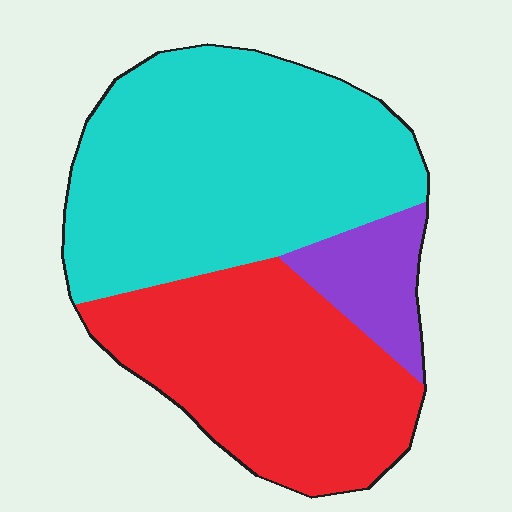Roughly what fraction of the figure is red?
Red takes up about three eighths (3/8) of the figure.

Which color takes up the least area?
Purple, at roughly 10%.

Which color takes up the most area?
Cyan, at roughly 50%.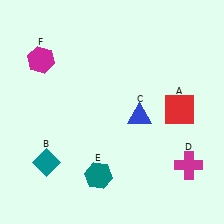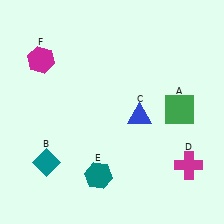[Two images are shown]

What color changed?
The square (A) changed from red in Image 1 to green in Image 2.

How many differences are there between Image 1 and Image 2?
There is 1 difference between the two images.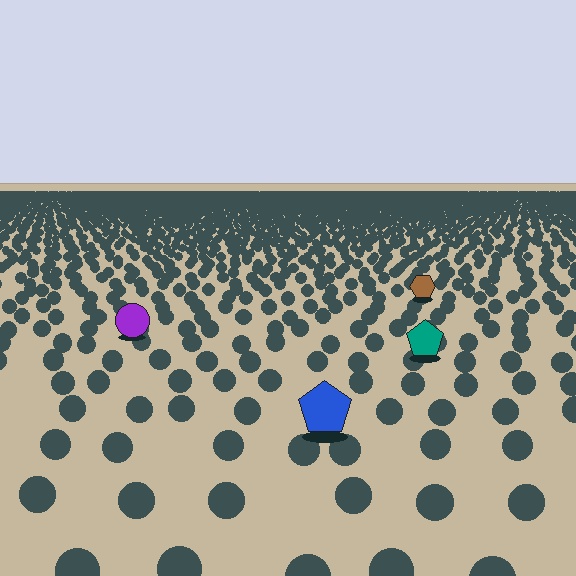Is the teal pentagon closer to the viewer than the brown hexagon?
Yes. The teal pentagon is closer — you can tell from the texture gradient: the ground texture is coarser near it.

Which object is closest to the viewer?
The blue pentagon is closest. The texture marks near it are larger and more spread out.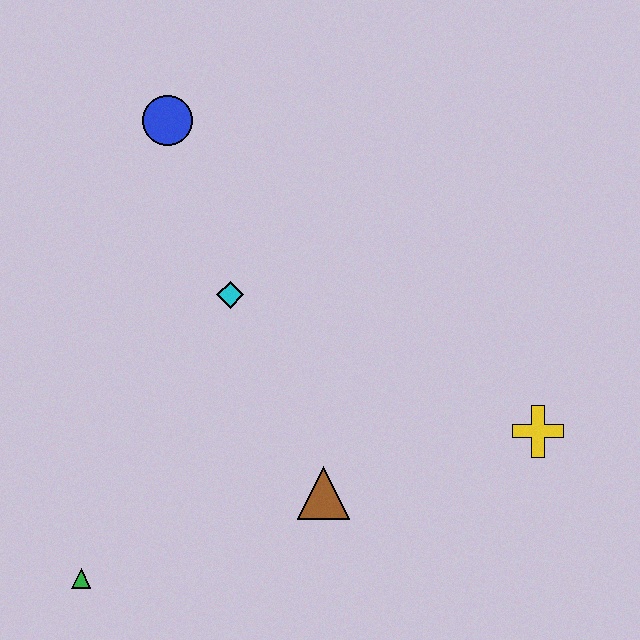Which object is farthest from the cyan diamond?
The yellow cross is farthest from the cyan diamond.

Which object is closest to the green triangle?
The brown triangle is closest to the green triangle.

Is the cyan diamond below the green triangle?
No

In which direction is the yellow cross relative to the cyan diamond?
The yellow cross is to the right of the cyan diamond.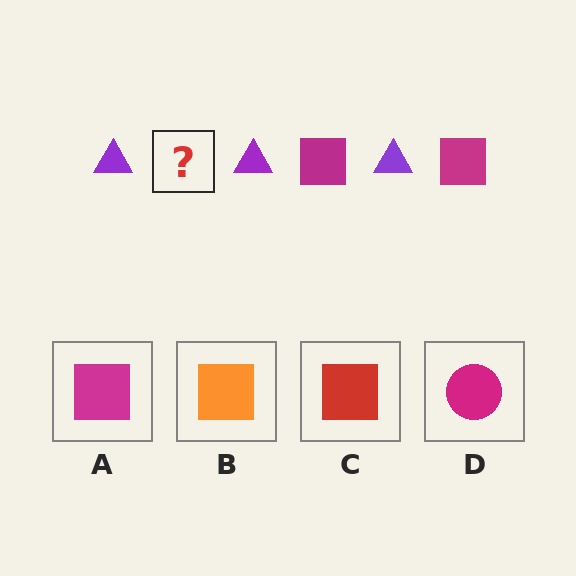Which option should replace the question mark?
Option A.